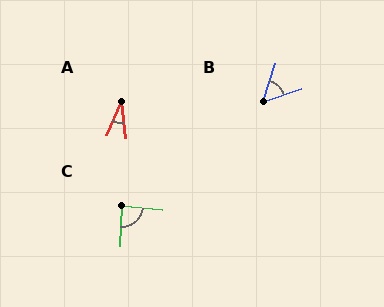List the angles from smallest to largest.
A (31°), B (54°), C (86°).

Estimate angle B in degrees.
Approximately 54 degrees.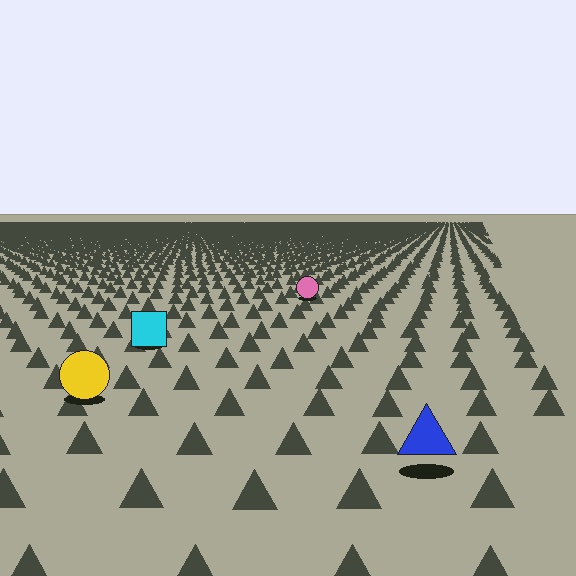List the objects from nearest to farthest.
From nearest to farthest: the blue triangle, the yellow circle, the cyan square, the pink circle.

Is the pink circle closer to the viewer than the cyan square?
No. The cyan square is closer — you can tell from the texture gradient: the ground texture is coarser near it.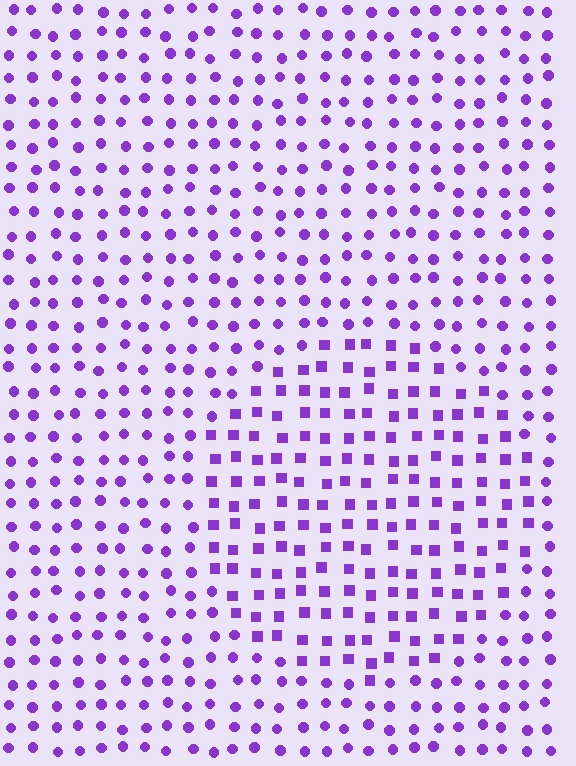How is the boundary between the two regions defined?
The boundary is defined by a change in element shape: squares inside vs. circles outside. All elements share the same color and spacing.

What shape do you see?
I see a circle.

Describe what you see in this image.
The image is filled with small purple elements arranged in a uniform grid. A circle-shaped region contains squares, while the surrounding area contains circles. The boundary is defined purely by the change in element shape.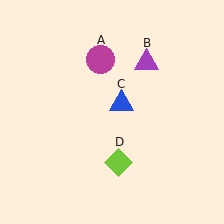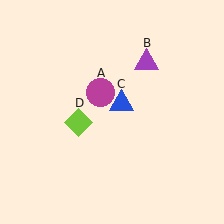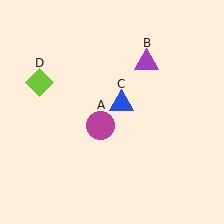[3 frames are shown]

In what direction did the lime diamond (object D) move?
The lime diamond (object D) moved up and to the left.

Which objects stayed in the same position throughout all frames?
Purple triangle (object B) and blue triangle (object C) remained stationary.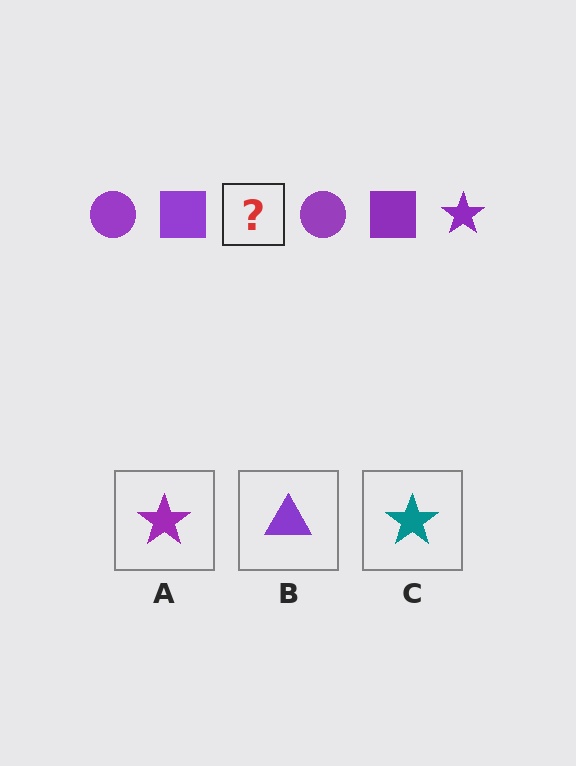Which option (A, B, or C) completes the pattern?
A.